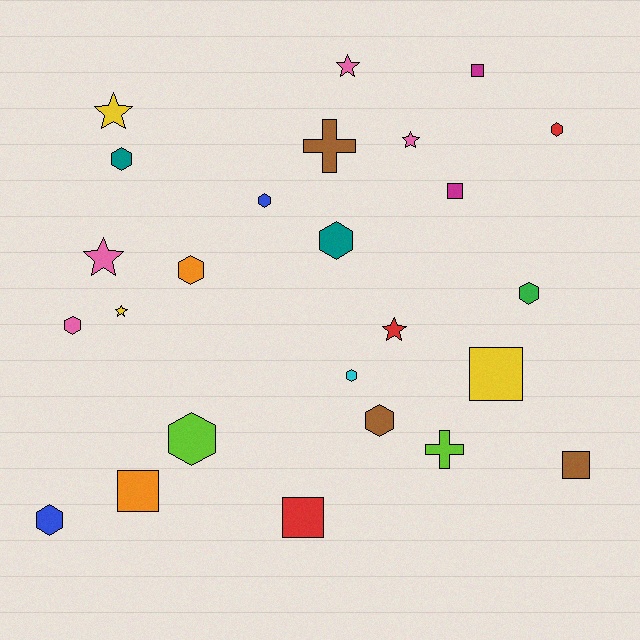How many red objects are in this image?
There are 3 red objects.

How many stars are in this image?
There are 6 stars.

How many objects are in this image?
There are 25 objects.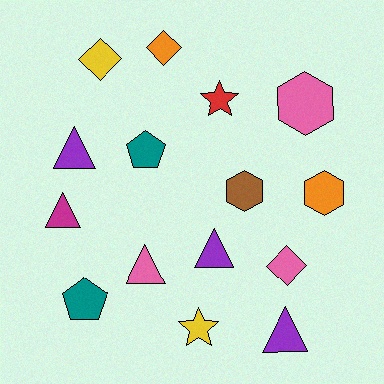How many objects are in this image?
There are 15 objects.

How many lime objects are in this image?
There are no lime objects.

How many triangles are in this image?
There are 5 triangles.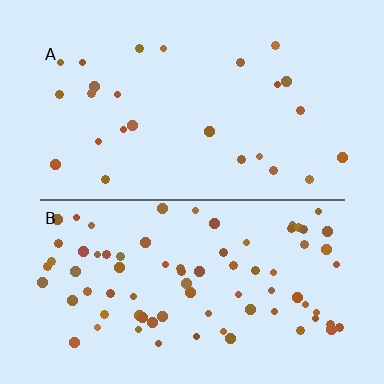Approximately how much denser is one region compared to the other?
Approximately 3.0× — region B over region A.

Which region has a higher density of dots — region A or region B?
B (the bottom).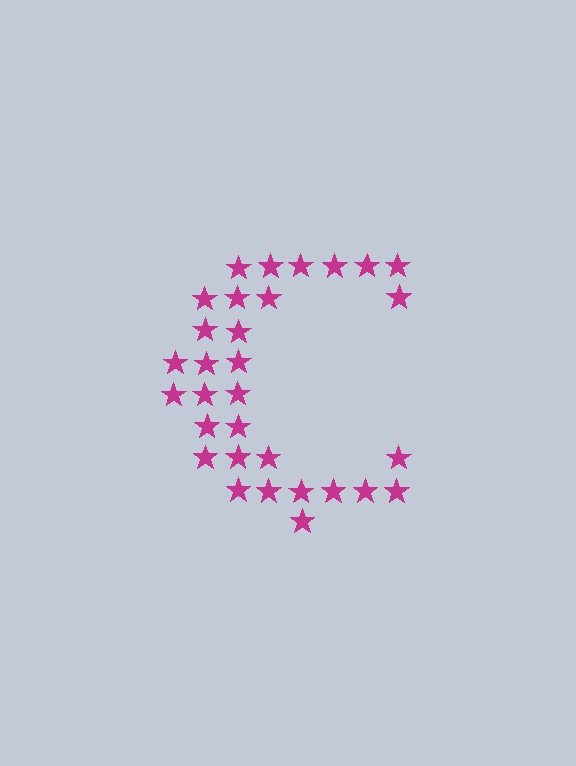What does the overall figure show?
The overall figure shows the letter C.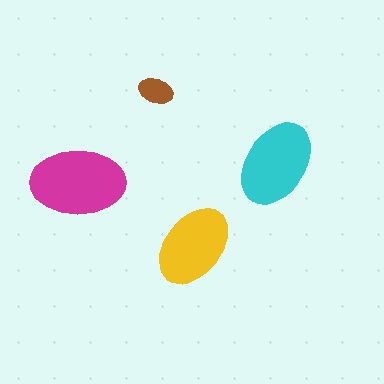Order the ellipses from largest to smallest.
the magenta one, the cyan one, the yellow one, the brown one.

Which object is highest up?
The brown ellipse is topmost.